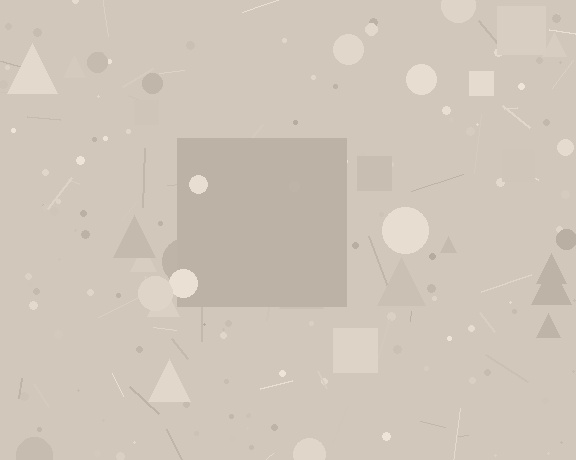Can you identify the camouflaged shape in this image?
The camouflaged shape is a square.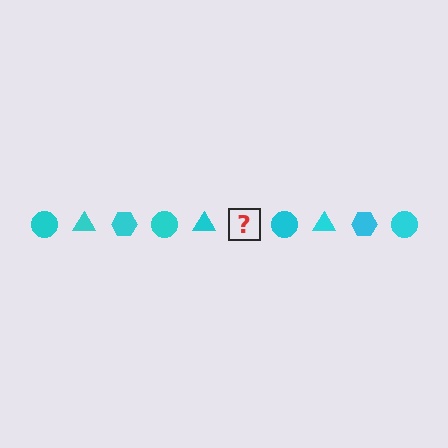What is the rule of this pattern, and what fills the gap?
The rule is that the pattern cycles through circle, triangle, hexagon shapes in cyan. The gap should be filled with a cyan hexagon.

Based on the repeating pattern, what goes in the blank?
The blank should be a cyan hexagon.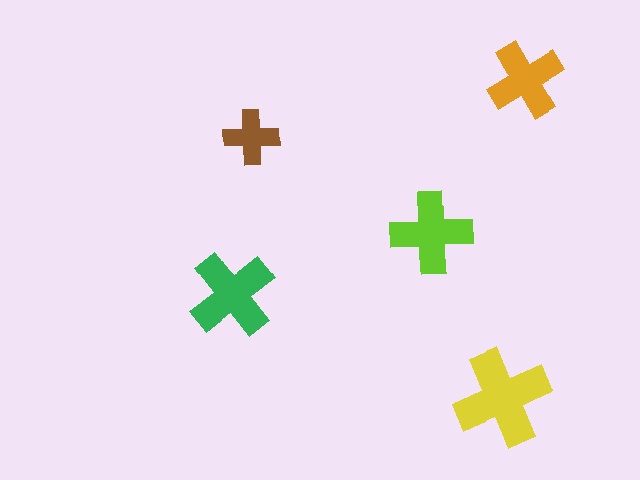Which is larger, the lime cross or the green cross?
The green one.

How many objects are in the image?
There are 5 objects in the image.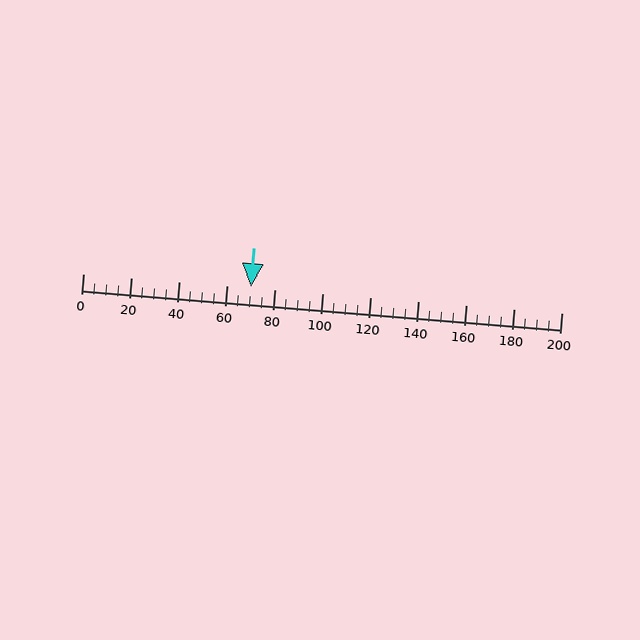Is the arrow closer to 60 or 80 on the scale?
The arrow is closer to 80.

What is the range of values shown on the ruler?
The ruler shows values from 0 to 200.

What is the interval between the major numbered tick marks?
The major tick marks are spaced 20 units apart.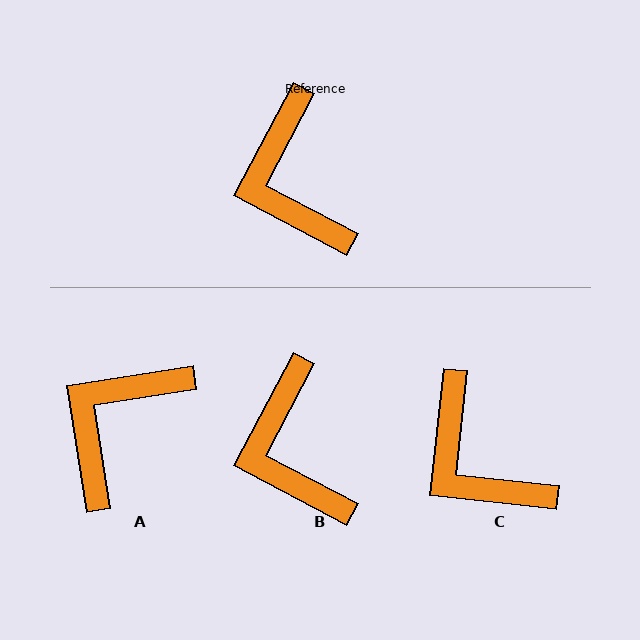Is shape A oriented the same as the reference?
No, it is off by about 53 degrees.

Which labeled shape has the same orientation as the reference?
B.